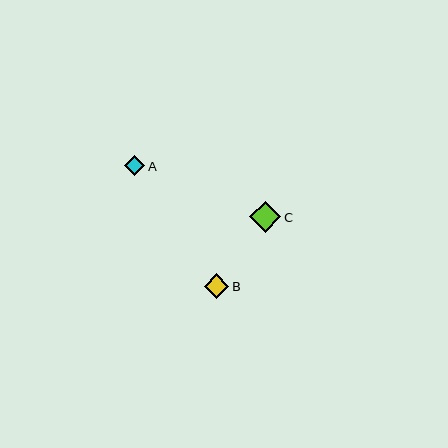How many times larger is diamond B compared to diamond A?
Diamond B is approximately 1.2 times the size of diamond A.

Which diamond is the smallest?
Diamond A is the smallest with a size of approximately 20 pixels.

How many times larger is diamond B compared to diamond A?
Diamond B is approximately 1.2 times the size of diamond A.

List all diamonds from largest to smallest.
From largest to smallest: C, B, A.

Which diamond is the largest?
Diamond C is the largest with a size of approximately 31 pixels.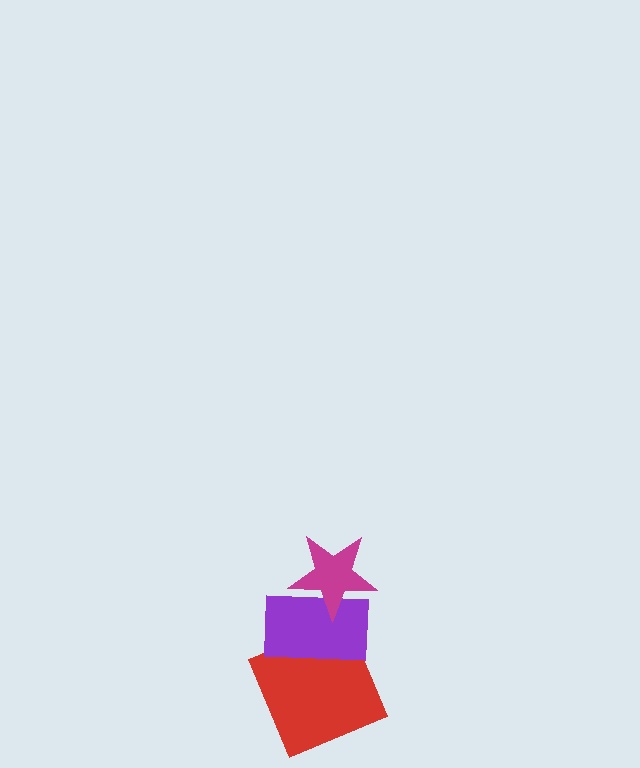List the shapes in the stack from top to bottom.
From top to bottom: the magenta star, the purple rectangle, the red square.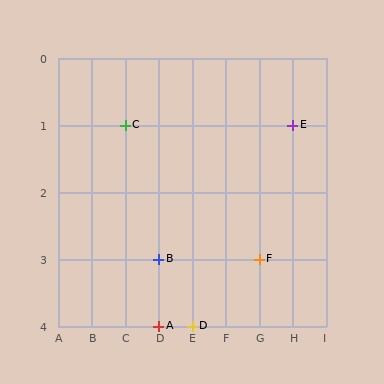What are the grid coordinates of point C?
Point C is at grid coordinates (C, 1).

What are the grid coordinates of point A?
Point A is at grid coordinates (D, 4).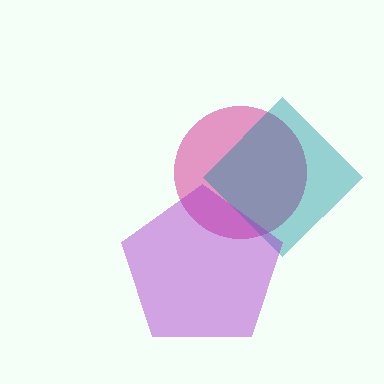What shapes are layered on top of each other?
The layered shapes are: a pink circle, a teal diamond, a purple pentagon.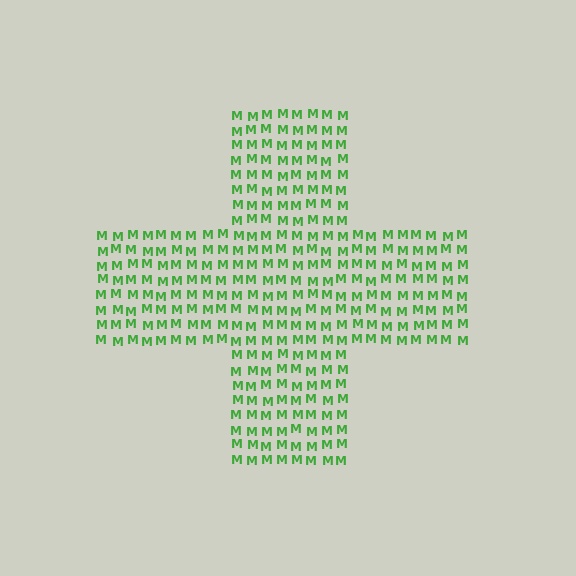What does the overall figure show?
The overall figure shows a cross.